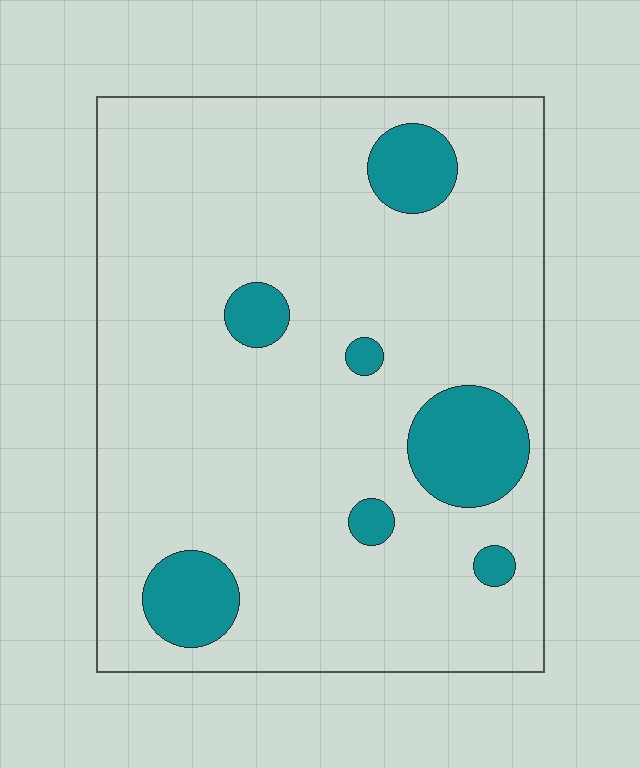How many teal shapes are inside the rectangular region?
7.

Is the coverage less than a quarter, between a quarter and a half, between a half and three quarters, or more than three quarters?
Less than a quarter.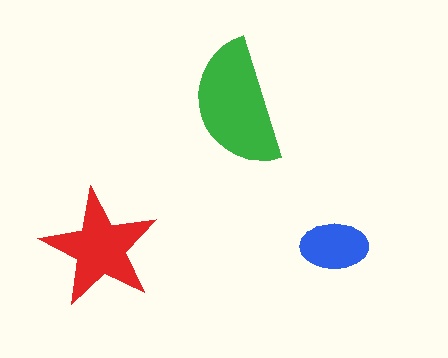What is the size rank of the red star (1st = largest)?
2nd.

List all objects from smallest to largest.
The blue ellipse, the red star, the green semicircle.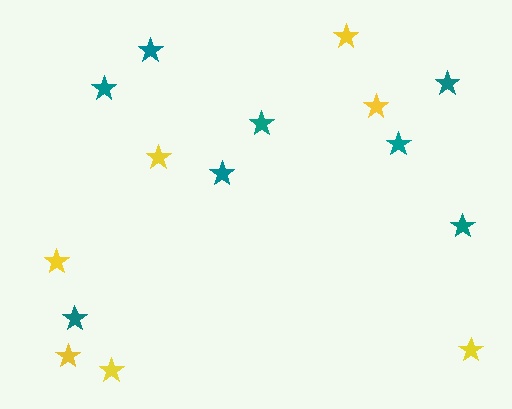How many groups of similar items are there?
There are 2 groups: one group of yellow stars (7) and one group of teal stars (8).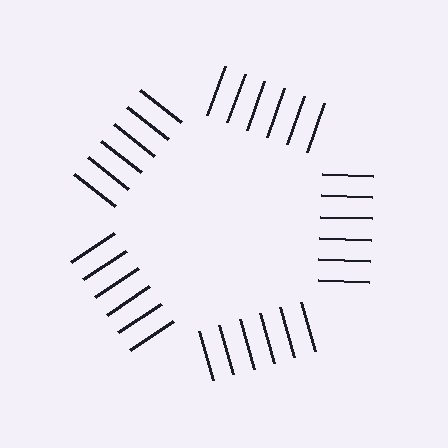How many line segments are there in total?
30 — 6 along each of the 5 edges.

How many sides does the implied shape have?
5 sides — the line-ends trace a pentagon.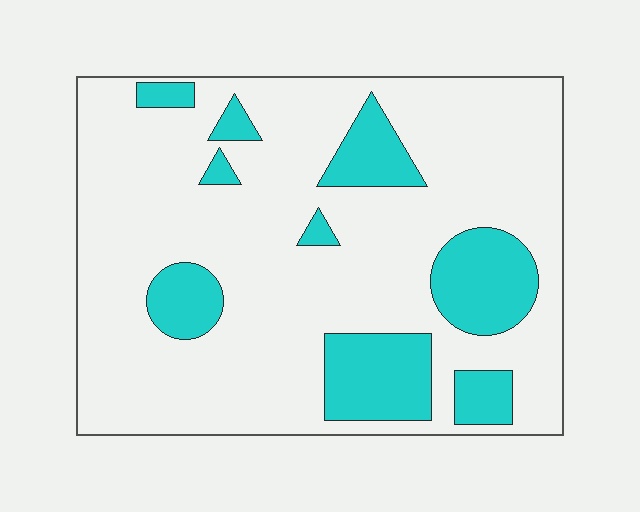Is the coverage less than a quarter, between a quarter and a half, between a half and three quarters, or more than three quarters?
Less than a quarter.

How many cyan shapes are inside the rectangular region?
9.